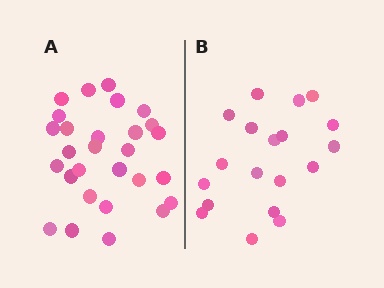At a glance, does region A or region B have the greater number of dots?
Region A (the left region) has more dots.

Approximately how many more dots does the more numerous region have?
Region A has roughly 8 or so more dots than region B.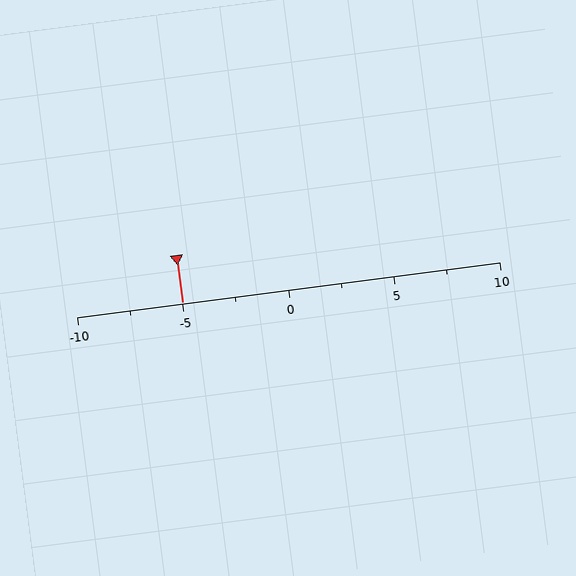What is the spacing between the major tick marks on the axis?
The major ticks are spaced 5 apart.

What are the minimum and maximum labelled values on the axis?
The axis runs from -10 to 10.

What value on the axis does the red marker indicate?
The marker indicates approximately -5.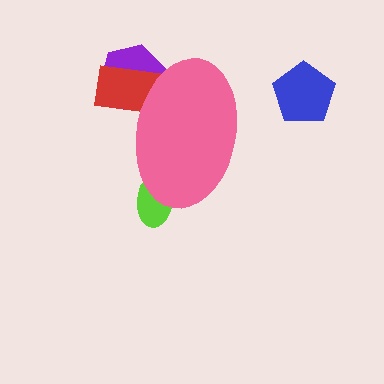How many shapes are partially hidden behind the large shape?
3 shapes are partially hidden.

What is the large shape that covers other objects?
A pink ellipse.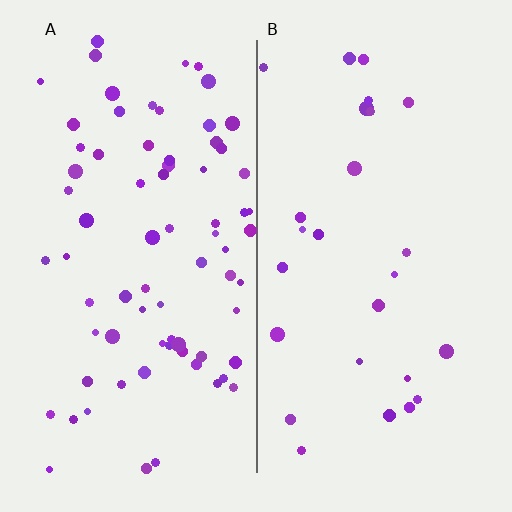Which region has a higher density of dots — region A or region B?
A (the left).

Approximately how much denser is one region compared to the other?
Approximately 2.8× — region A over region B.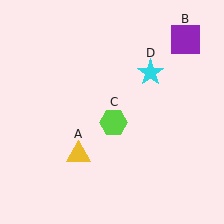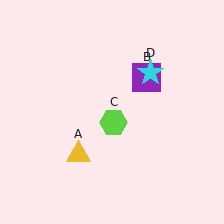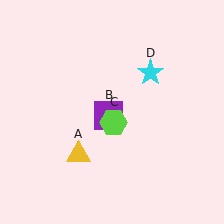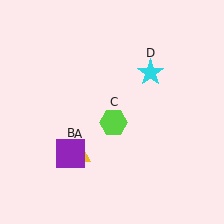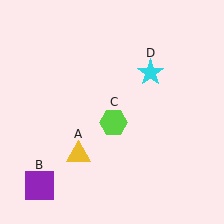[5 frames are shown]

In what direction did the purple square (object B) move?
The purple square (object B) moved down and to the left.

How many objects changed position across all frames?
1 object changed position: purple square (object B).